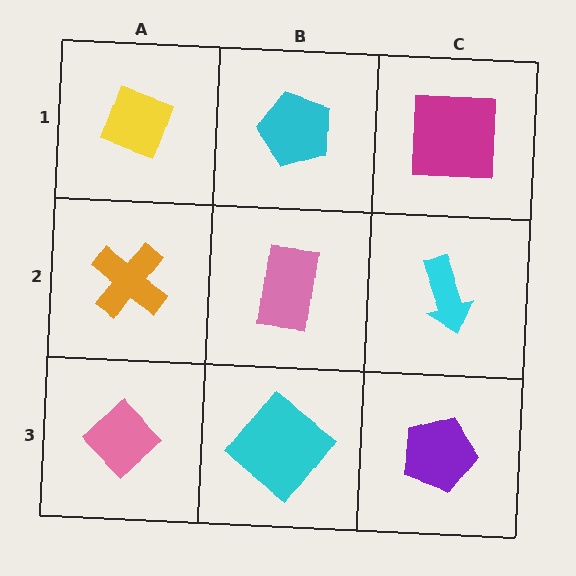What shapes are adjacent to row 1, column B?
A pink rectangle (row 2, column B), a yellow diamond (row 1, column A), a magenta square (row 1, column C).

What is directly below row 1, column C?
A cyan arrow.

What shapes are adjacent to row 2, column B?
A cyan pentagon (row 1, column B), a cyan diamond (row 3, column B), an orange cross (row 2, column A), a cyan arrow (row 2, column C).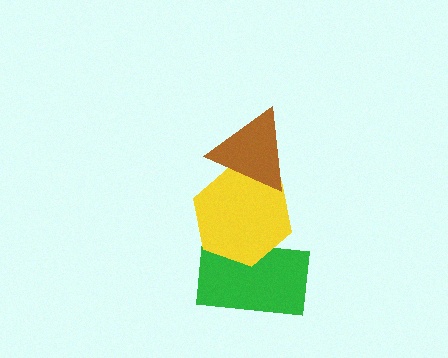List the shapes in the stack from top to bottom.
From top to bottom: the brown triangle, the yellow hexagon, the green rectangle.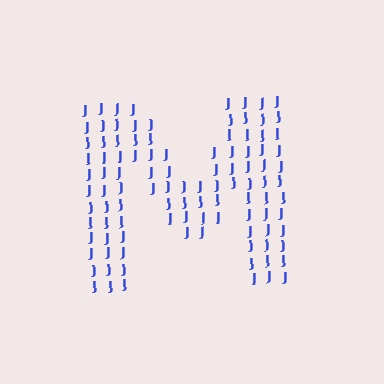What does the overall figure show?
The overall figure shows the letter M.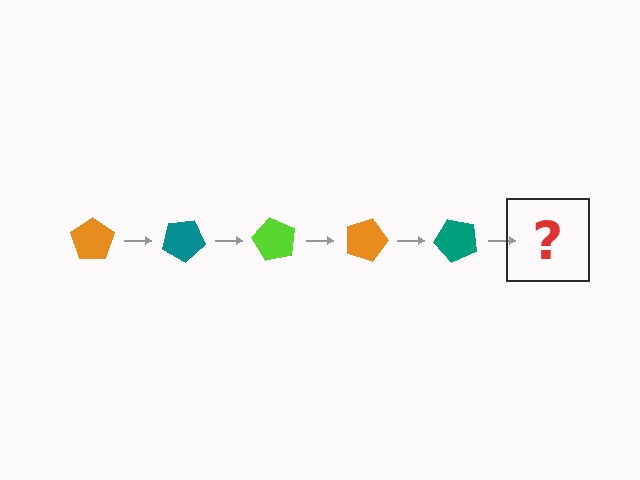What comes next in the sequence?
The next element should be a lime pentagon, rotated 150 degrees from the start.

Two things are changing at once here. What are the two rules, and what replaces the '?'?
The two rules are that it rotates 30 degrees each step and the color cycles through orange, teal, and lime. The '?' should be a lime pentagon, rotated 150 degrees from the start.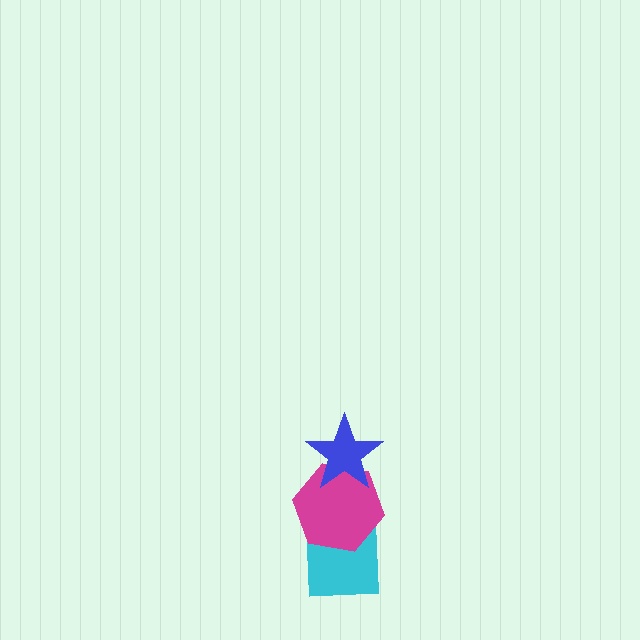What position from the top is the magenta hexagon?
The magenta hexagon is 2nd from the top.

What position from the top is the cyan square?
The cyan square is 3rd from the top.